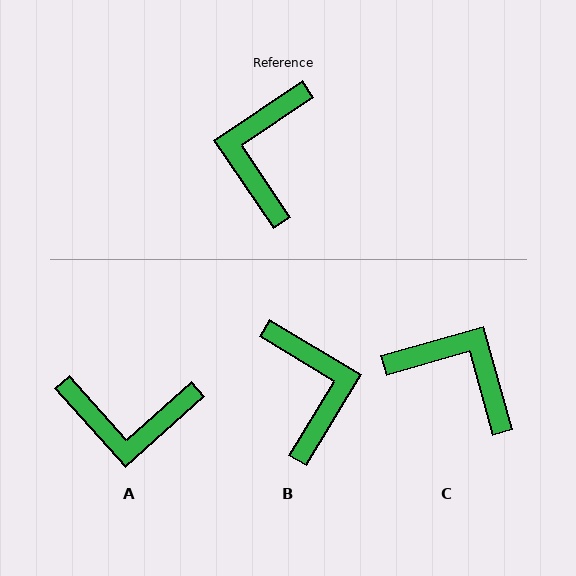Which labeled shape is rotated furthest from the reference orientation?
B, about 155 degrees away.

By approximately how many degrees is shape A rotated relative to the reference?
Approximately 98 degrees counter-clockwise.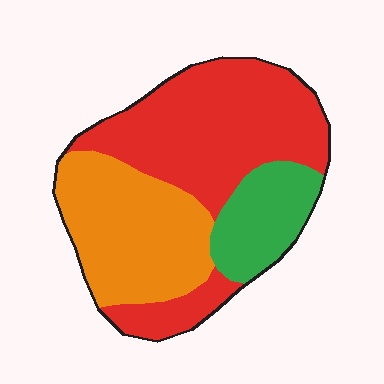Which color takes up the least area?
Green, at roughly 15%.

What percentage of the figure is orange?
Orange covers 33% of the figure.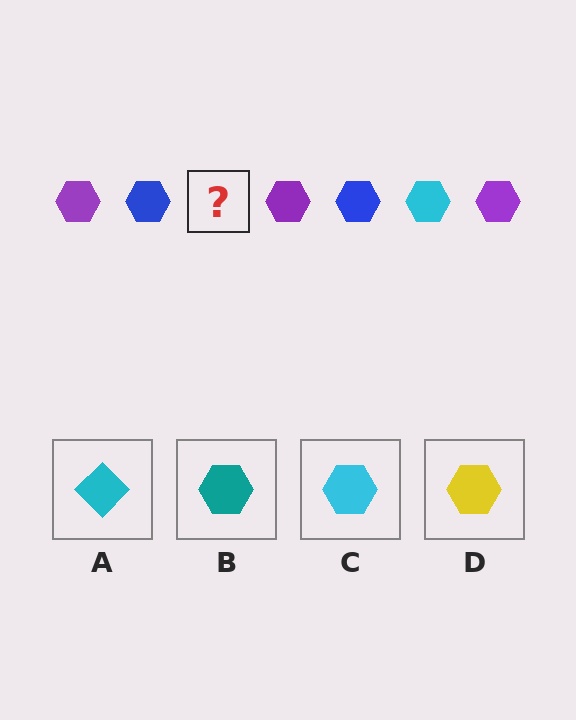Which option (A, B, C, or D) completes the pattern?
C.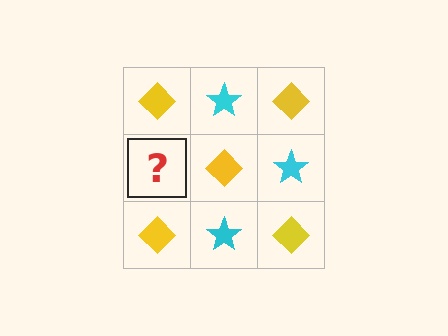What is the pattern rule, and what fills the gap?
The rule is that it alternates yellow diamond and cyan star in a checkerboard pattern. The gap should be filled with a cyan star.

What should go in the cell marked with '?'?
The missing cell should contain a cyan star.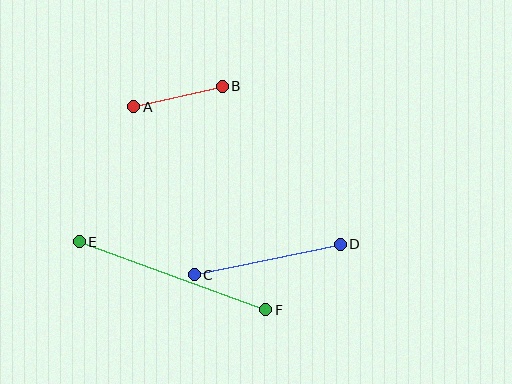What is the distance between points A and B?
The distance is approximately 91 pixels.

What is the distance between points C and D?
The distance is approximately 149 pixels.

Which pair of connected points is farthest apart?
Points E and F are farthest apart.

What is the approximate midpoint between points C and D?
The midpoint is at approximately (267, 260) pixels.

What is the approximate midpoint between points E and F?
The midpoint is at approximately (172, 276) pixels.